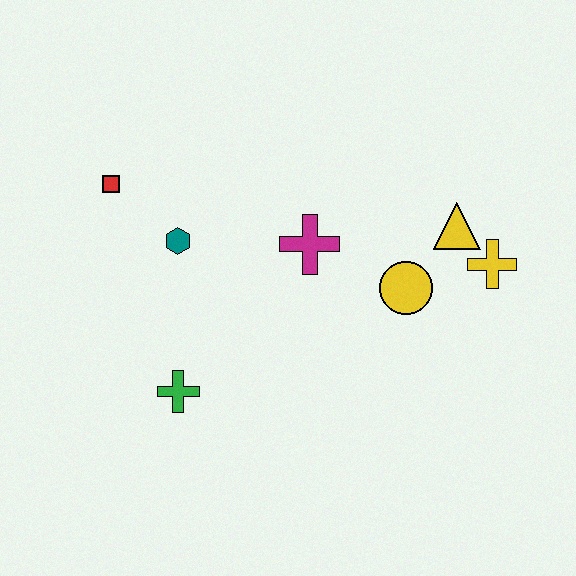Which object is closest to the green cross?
The teal hexagon is closest to the green cross.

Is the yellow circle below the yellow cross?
Yes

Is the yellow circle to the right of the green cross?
Yes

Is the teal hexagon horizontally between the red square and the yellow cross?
Yes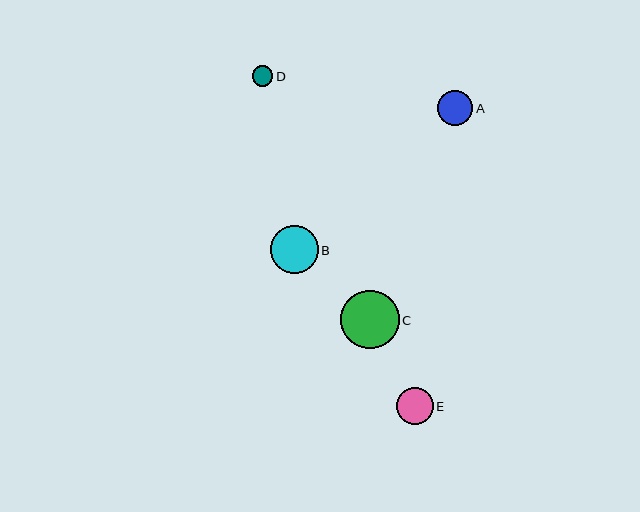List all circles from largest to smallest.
From largest to smallest: C, B, E, A, D.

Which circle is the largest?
Circle C is the largest with a size of approximately 58 pixels.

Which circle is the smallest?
Circle D is the smallest with a size of approximately 20 pixels.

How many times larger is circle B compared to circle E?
Circle B is approximately 1.3 times the size of circle E.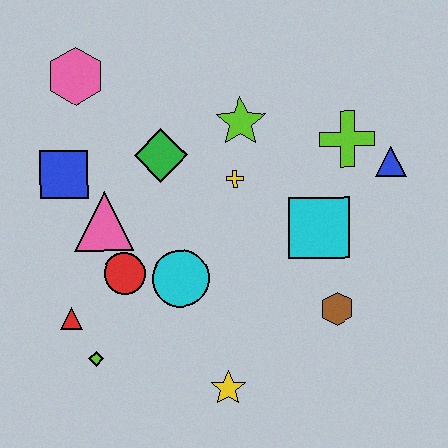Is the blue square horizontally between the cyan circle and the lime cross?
No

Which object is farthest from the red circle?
The blue triangle is farthest from the red circle.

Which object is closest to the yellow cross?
The lime star is closest to the yellow cross.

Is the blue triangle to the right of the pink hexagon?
Yes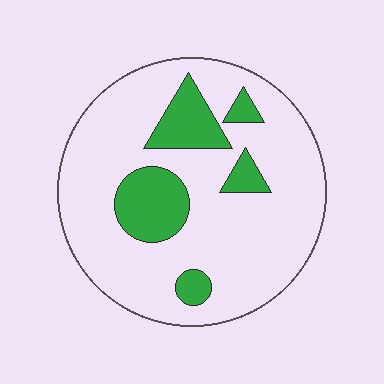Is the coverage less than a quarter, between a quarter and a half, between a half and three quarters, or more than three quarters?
Less than a quarter.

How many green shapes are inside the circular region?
5.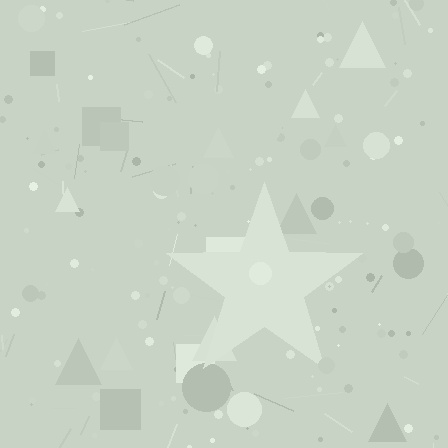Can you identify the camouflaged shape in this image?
The camouflaged shape is a star.